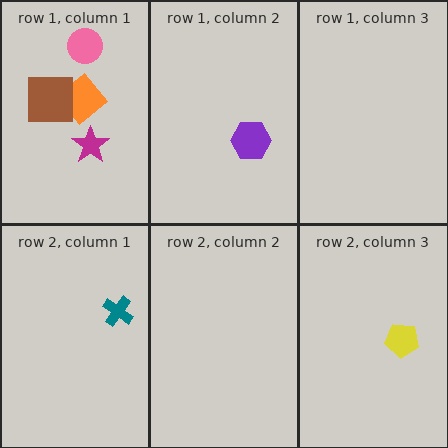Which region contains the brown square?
The row 1, column 1 region.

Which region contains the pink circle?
The row 1, column 1 region.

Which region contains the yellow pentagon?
The row 2, column 3 region.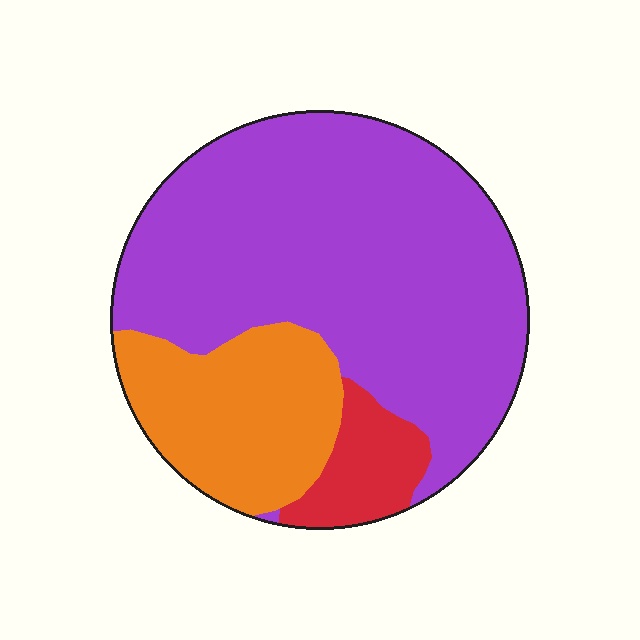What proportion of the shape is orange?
Orange takes up about one quarter (1/4) of the shape.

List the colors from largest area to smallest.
From largest to smallest: purple, orange, red.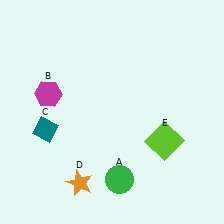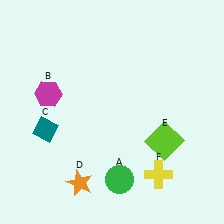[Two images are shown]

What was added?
A yellow cross (F) was added in Image 2.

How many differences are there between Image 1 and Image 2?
There is 1 difference between the two images.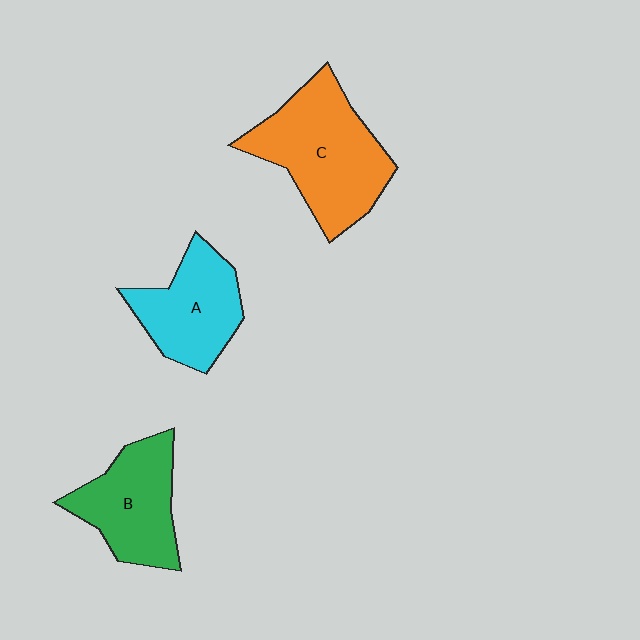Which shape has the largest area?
Shape C (orange).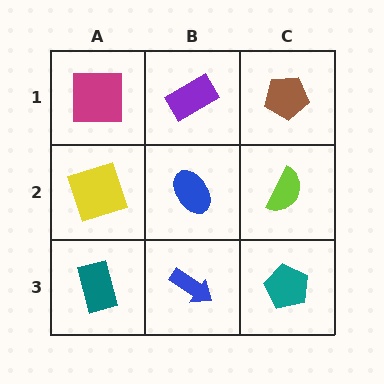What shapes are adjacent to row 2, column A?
A magenta square (row 1, column A), a teal rectangle (row 3, column A), a blue ellipse (row 2, column B).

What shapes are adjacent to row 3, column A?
A yellow square (row 2, column A), a blue arrow (row 3, column B).